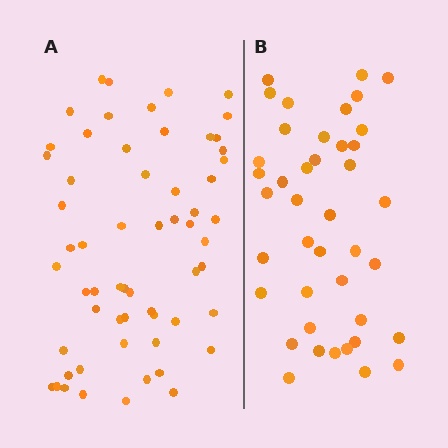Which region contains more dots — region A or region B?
Region A (the left region) has more dots.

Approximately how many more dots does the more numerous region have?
Region A has approximately 20 more dots than region B.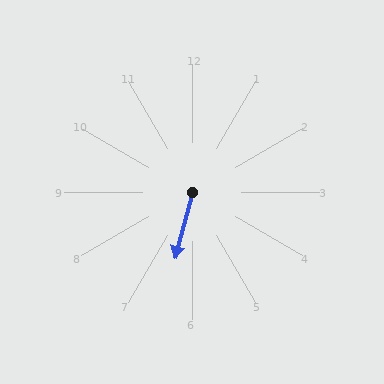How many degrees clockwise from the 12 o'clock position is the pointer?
Approximately 195 degrees.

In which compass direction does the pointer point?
South.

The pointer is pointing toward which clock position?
Roughly 6 o'clock.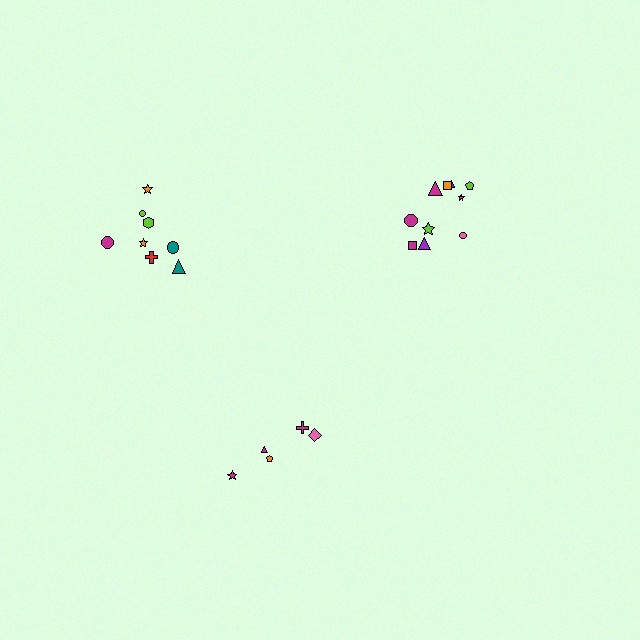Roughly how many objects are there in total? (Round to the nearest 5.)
Roughly 25 objects in total.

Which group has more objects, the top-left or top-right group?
The top-right group.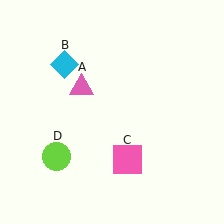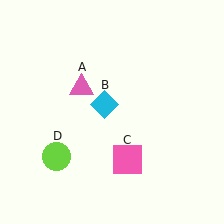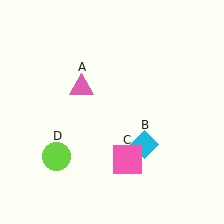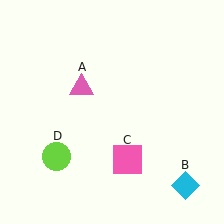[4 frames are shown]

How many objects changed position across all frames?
1 object changed position: cyan diamond (object B).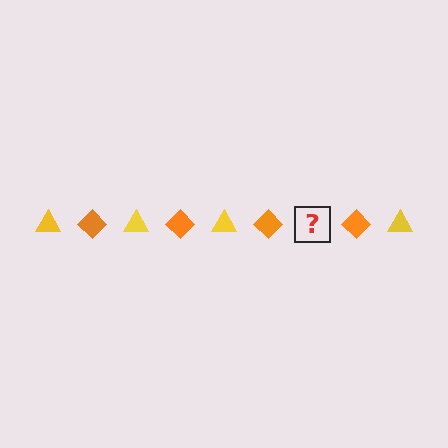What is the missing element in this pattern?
The missing element is a yellow triangle.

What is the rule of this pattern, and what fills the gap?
The rule is that the pattern alternates between yellow triangle and orange diamond. The gap should be filled with a yellow triangle.